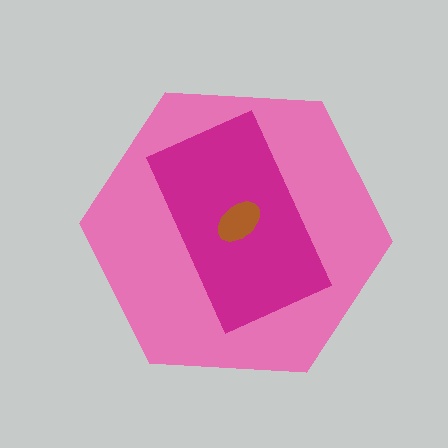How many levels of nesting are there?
3.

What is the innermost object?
The brown ellipse.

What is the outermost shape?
The pink hexagon.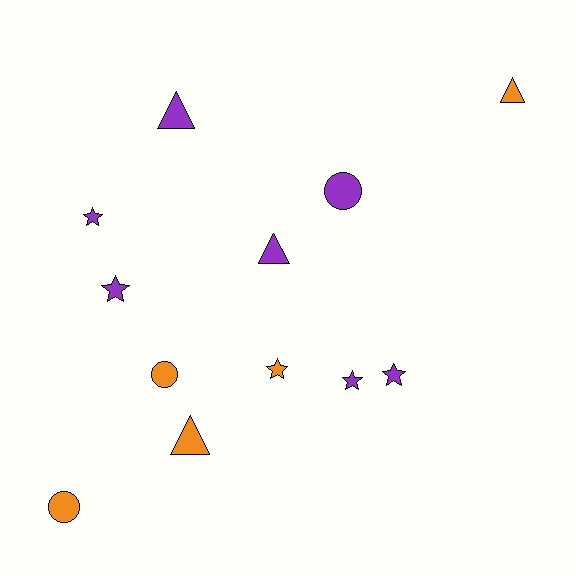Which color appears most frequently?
Purple, with 7 objects.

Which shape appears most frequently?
Star, with 5 objects.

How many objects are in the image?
There are 12 objects.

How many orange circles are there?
There are 2 orange circles.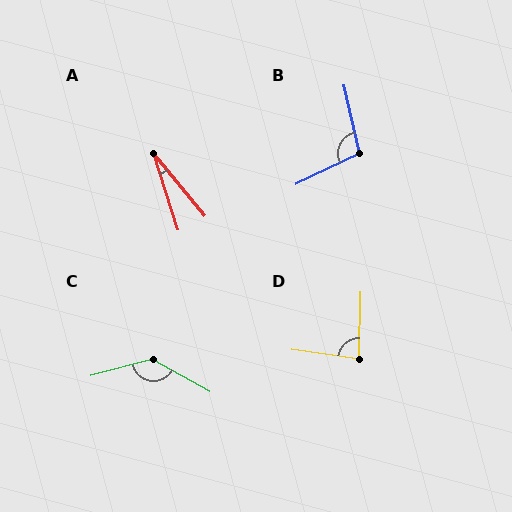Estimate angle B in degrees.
Approximately 103 degrees.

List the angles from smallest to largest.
A (22°), D (83°), B (103°), C (136°).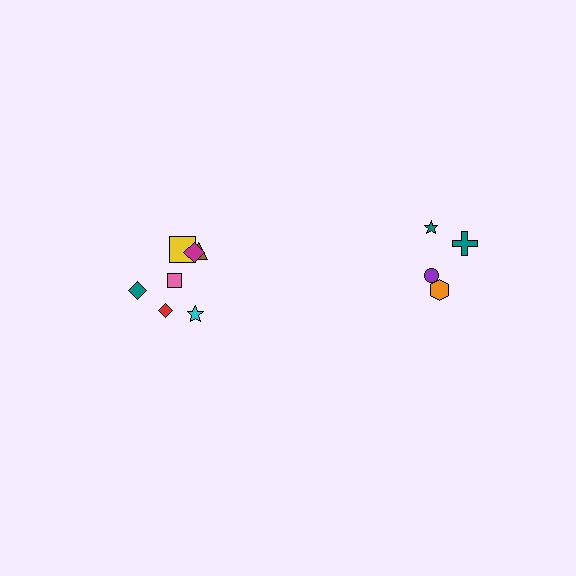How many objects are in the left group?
There are 7 objects.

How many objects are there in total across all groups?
There are 11 objects.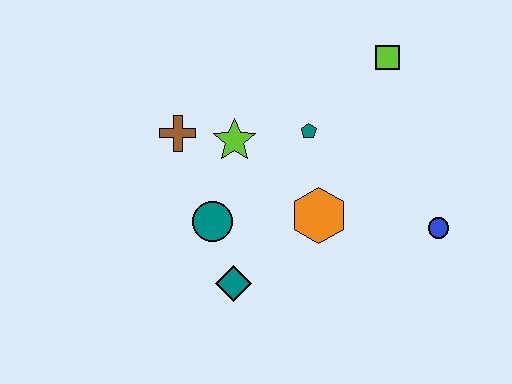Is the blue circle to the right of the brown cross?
Yes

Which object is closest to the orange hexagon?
The teal pentagon is closest to the orange hexagon.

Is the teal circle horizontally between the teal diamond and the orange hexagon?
No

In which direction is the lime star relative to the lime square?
The lime star is to the left of the lime square.